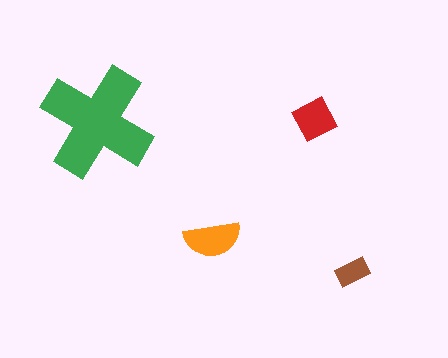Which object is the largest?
The green cross.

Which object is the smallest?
The brown rectangle.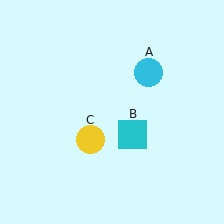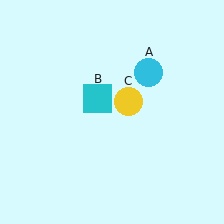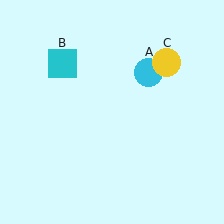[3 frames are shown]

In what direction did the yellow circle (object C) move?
The yellow circle (object C) moved up and to the right.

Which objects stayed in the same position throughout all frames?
Cyan circle (object A) remained stationary.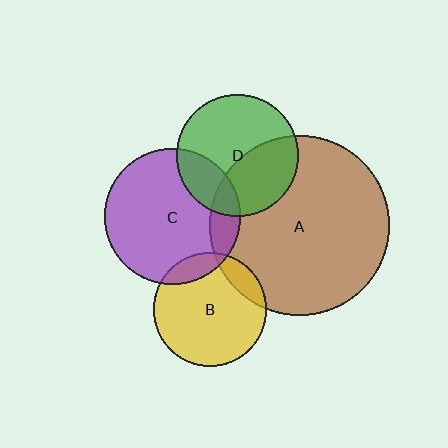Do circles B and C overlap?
Yes.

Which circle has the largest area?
Circle A (brown).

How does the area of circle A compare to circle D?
Approximately 2.2 times.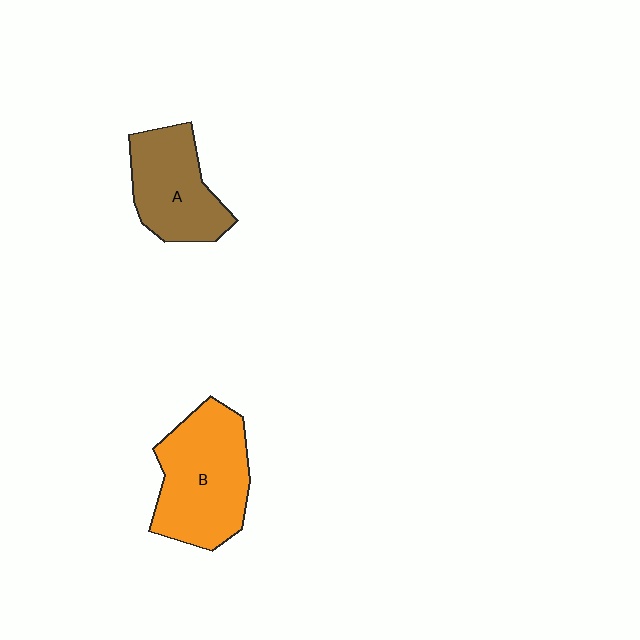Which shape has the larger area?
Shape B (orange).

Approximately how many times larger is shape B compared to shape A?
Approximately 1.3 times.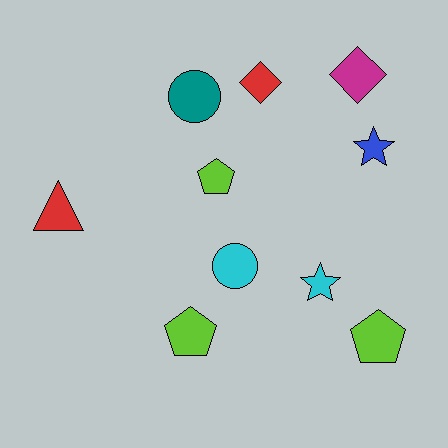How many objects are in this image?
There are 10 objects.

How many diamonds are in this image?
There are 2 diamonds.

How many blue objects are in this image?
There is 1 blue object.